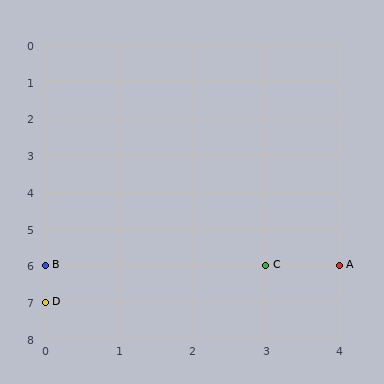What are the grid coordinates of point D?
Point D is at grid coordinates (0, 7).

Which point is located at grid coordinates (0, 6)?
Point B is at (0, 6).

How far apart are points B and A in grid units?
Points B and A are 4 columns apart.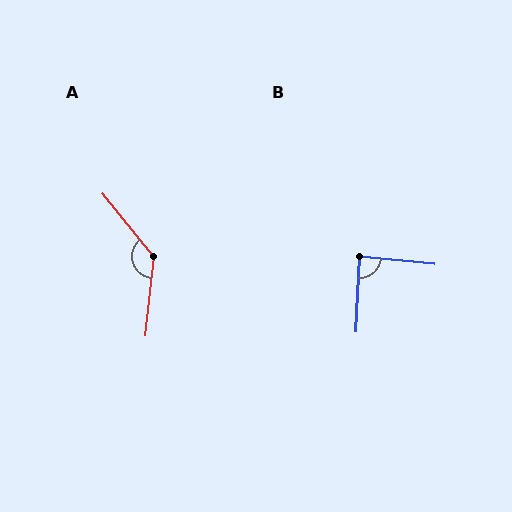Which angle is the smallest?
B, at approximately 87 degrees.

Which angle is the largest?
A, at approximately 135 degrees.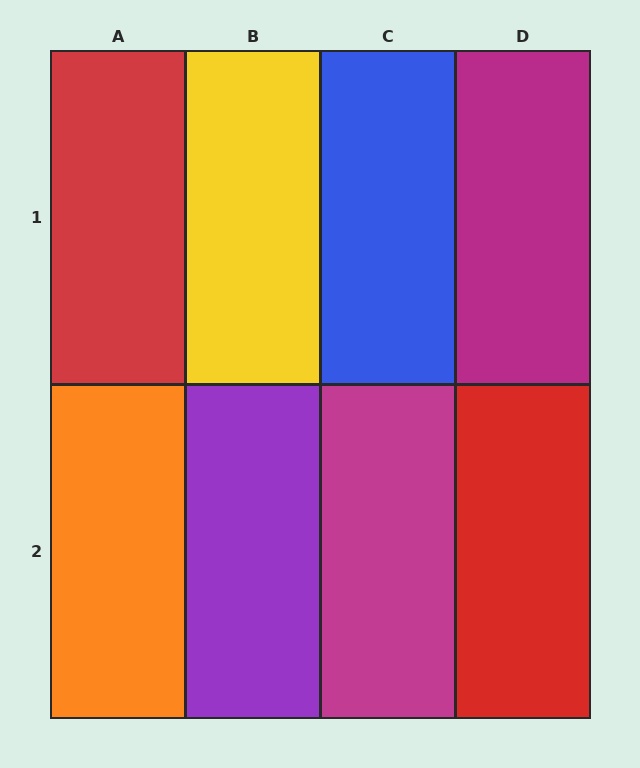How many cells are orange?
1 cell is orange.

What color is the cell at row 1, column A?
Red.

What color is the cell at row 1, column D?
Magenta.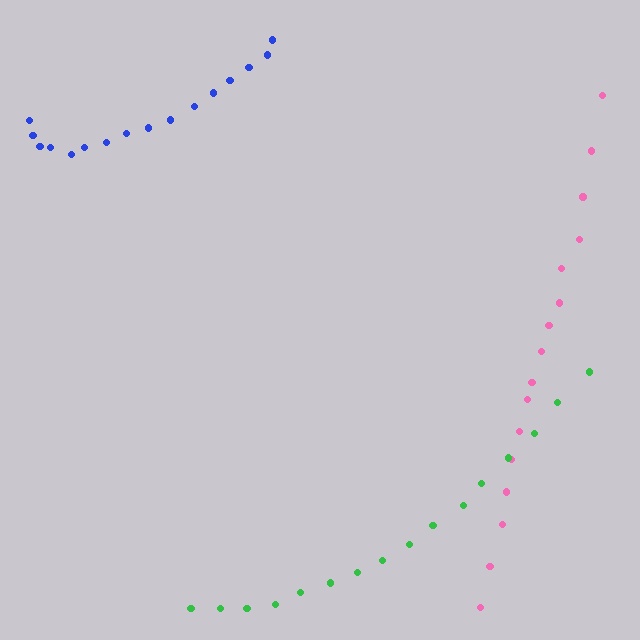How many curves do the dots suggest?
There are 3 distinct paths.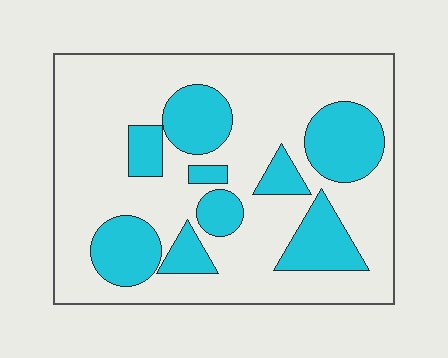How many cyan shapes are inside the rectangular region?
9.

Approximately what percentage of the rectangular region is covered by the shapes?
Approximately 30%.